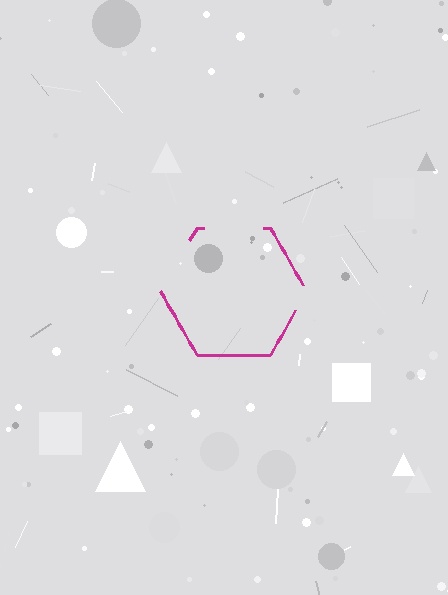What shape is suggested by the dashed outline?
The dashed outline suggests a hexagon.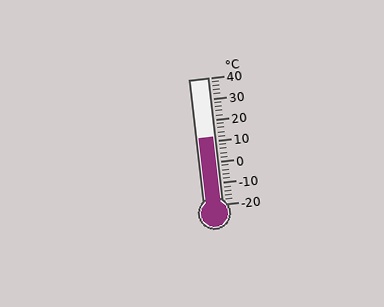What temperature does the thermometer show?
The thermometer shows approximately 12°C.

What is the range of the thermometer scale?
The thermometer scale ranges from -20°C to 40°C.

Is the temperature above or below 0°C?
The temperature is above 0°C.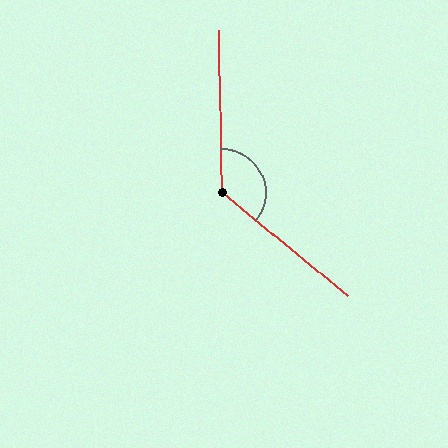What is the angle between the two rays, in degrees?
Approximately 130 degrees.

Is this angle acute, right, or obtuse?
It is obtuse.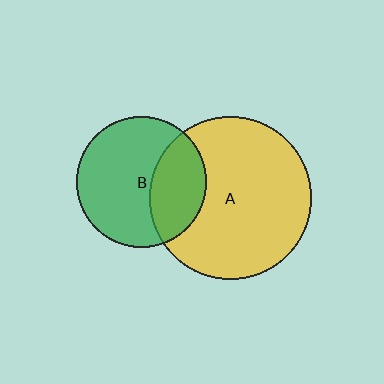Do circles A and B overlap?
Yes.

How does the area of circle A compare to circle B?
Approximately 1.6 times.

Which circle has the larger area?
Circle A (yellow).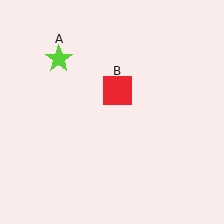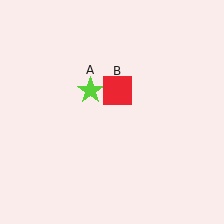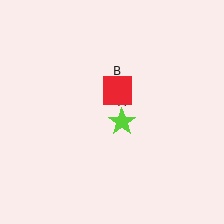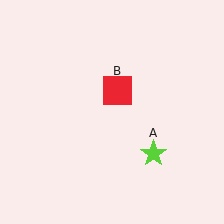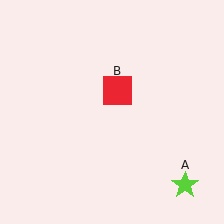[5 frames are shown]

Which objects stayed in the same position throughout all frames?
Red square (object B) remained stationary.